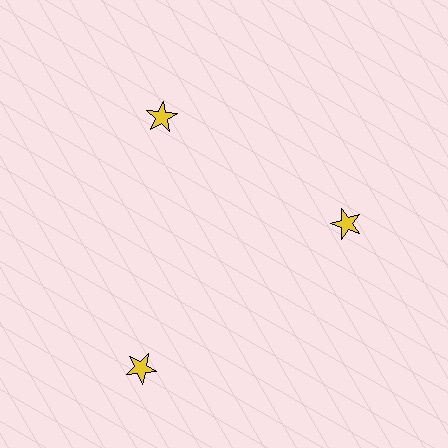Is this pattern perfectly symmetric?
No. The 3 yellow stars are arranged in a ring, but one element near the 7 o'clock position is pushed outward from the center, breaking the 3-fold rotational symmetry.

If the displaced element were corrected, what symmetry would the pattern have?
It would have 3-fold rotational symmetry — the pattern would map onto itself every 120 degrees.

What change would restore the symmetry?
The symmetry would be restored by moving it inward, back onto the ring so that all 3 stars sit at equal angles and equal distance from the center.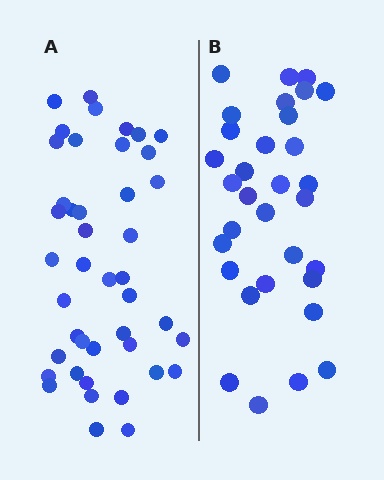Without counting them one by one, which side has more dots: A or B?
Region A (the left region) has more dots.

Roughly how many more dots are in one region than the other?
Region A has roughly 12 or so more dots than region B.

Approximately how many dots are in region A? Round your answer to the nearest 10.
About 40 dots. (The exact count is 43, which rounds to 40.)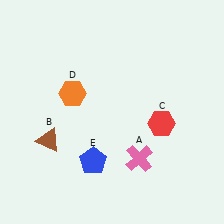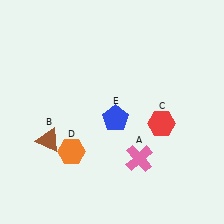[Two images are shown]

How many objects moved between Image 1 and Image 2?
2 objects moved between the two images.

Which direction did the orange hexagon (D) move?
The orange hexagon (D) moved down.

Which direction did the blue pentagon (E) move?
The blue pentagon (E) moved up.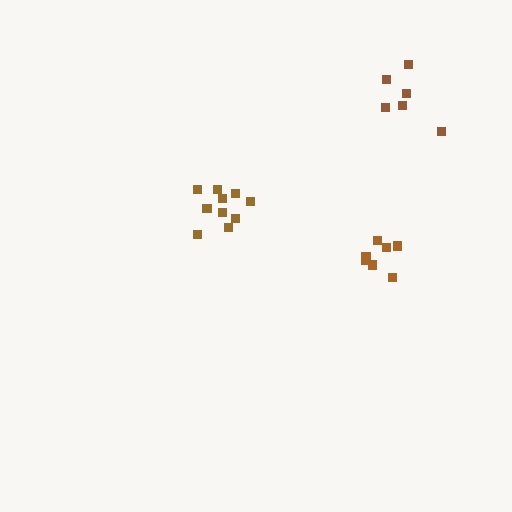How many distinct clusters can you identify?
There are 3 distinct clusters.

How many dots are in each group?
Group 1: 7 dots, Group 2: 10 dots, Group 3: 6 dots (23 total).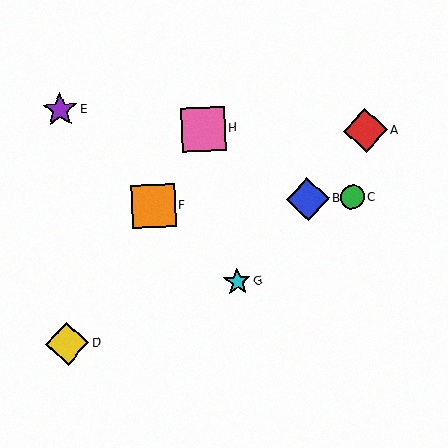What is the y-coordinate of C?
Object C is at y≈197.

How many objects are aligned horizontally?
3 objects (B, C, F) are aligned horizontally.